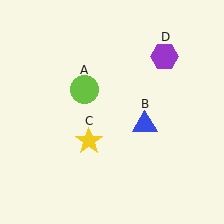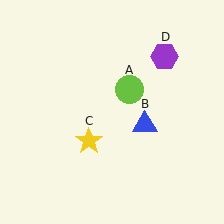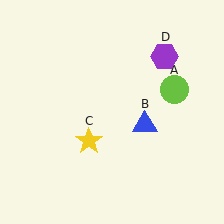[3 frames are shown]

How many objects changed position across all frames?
1 object changed position: lime circle (object A).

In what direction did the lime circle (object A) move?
The lime circle (object A) moved right.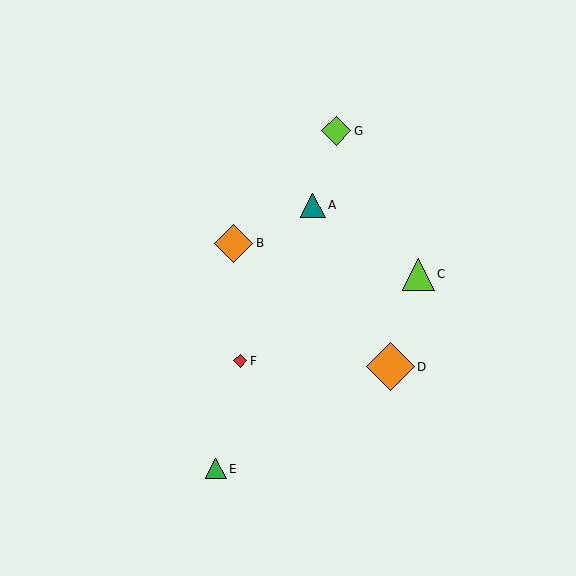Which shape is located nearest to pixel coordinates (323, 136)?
The lime diamond (labeled G) at (336, 131) is nearest to that location.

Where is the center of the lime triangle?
The center of the lime triangle is at (418, 274).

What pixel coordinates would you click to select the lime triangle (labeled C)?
Click at (418, 274) to select the lime triangle C.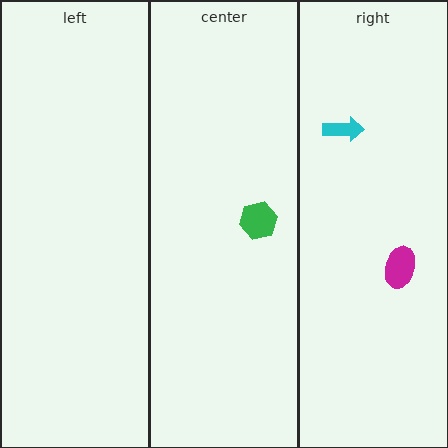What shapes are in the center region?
The green hexagon.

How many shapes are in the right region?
2.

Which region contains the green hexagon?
The center region.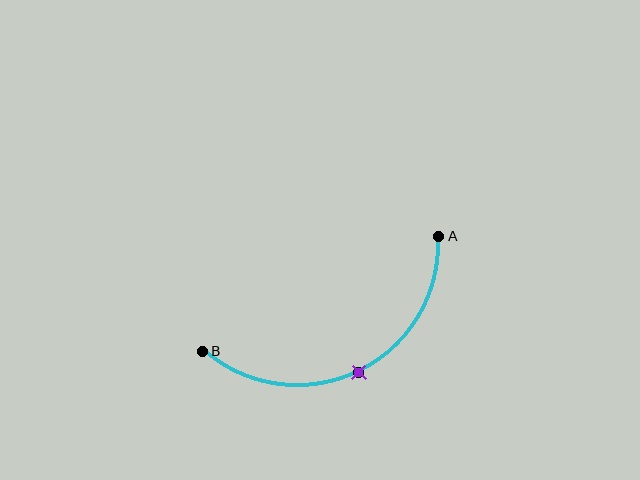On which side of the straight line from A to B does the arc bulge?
The arc bulges below the straight line connecting A and B.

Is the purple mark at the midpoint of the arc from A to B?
Yes. The purple mark lies on the arc at equal arc-length from both A and B — it is the arc midpoint.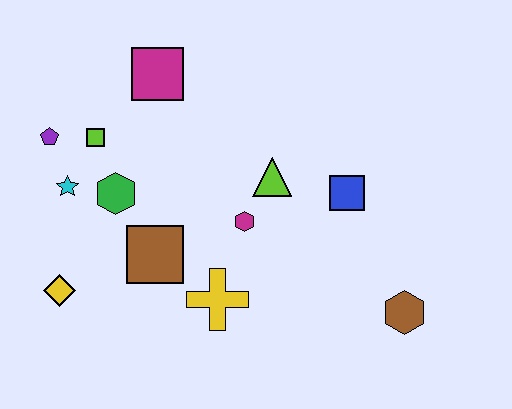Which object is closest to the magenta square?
The lime square is closest to the magenta square.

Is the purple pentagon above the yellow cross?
Yes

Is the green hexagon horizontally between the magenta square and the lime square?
Yes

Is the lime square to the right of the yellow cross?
No